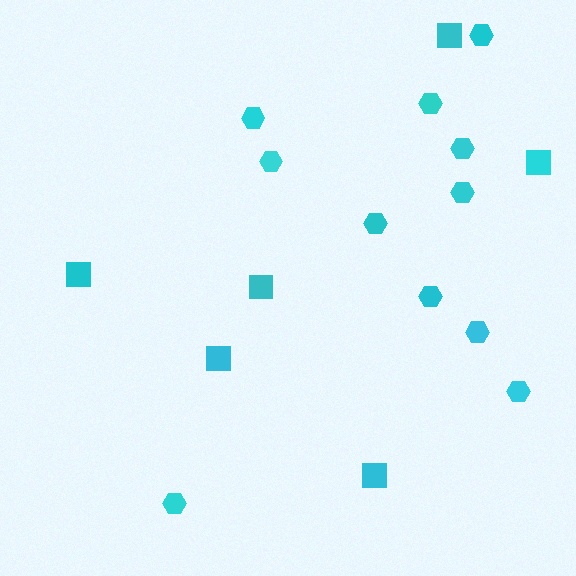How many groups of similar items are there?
There are 2 groups: one group of squares (6) and one group of hexagons (11).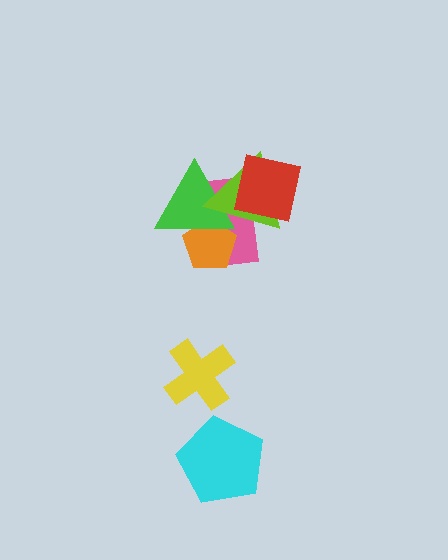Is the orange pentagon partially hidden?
Yes, it is partially covered by another shape.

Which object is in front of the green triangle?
The lime triangle is in front of the green triangle.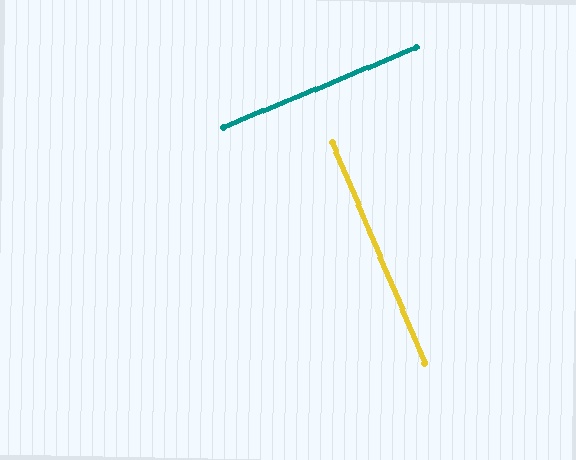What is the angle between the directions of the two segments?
Approximately 89 degrees.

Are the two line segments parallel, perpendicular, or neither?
Perpendicular — they meet at approximately 89°.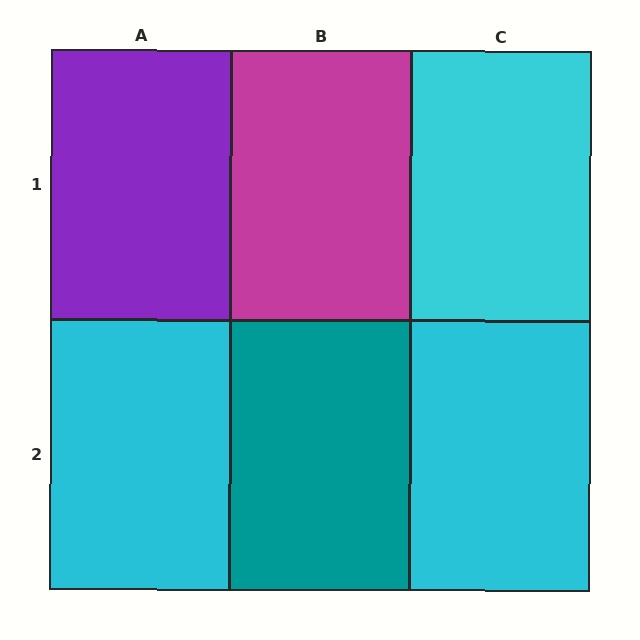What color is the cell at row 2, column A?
Cyan.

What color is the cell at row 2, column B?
Teal.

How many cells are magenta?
1 cell is magenta.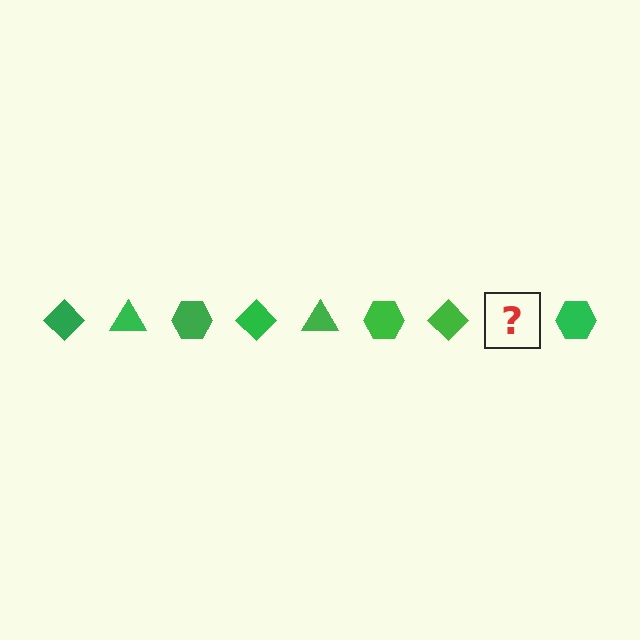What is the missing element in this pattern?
The missing element is a green triangle.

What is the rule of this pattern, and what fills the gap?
The rule is that the pattern cycles through diamond, triangle, hexagon shapes in green. The gap should be filled with a green triangle.